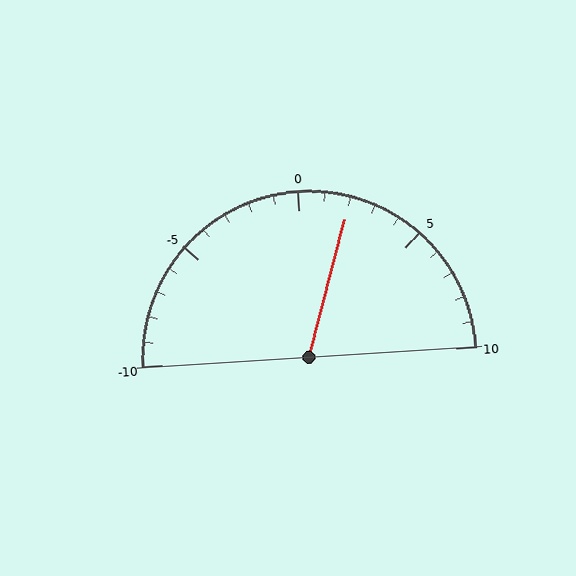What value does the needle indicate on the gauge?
The needle indicates approximately 2.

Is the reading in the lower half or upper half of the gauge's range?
The reading is in the upper half of the range (-10 to 10).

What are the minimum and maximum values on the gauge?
The gauge ranges from -10 to 10.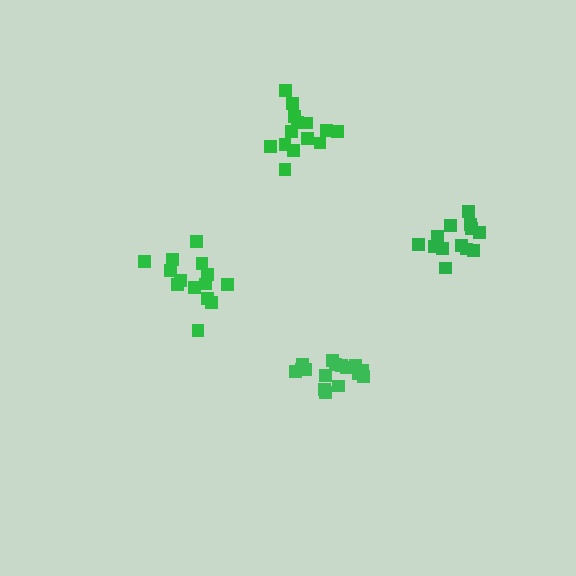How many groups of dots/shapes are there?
There are 4 groups.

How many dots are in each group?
Group 1: 13 dots, Group 2: 14 dots, Group 3: 16 dots, Group 4: 14 dots (57 total).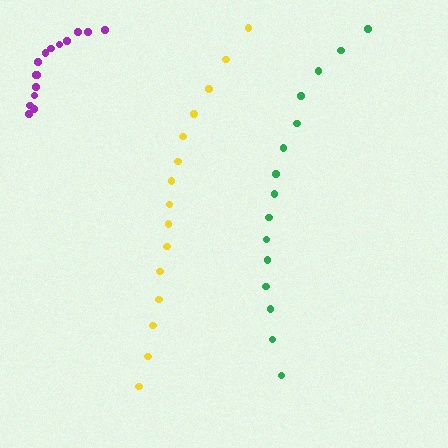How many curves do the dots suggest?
There are 3 distinct paths.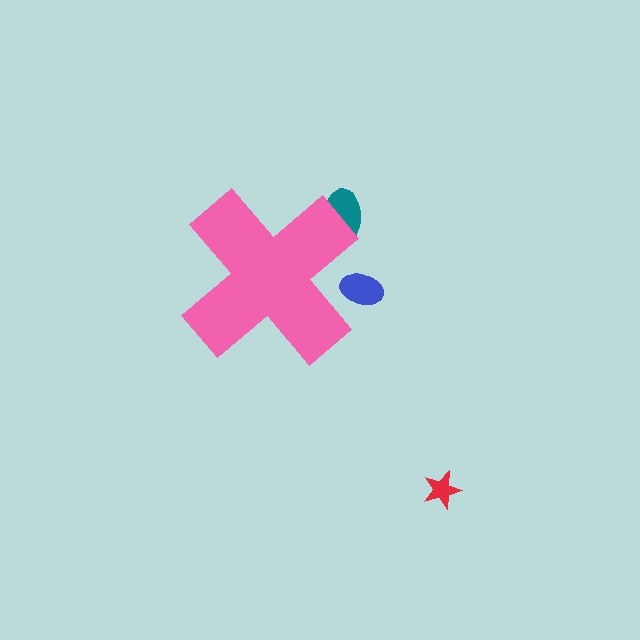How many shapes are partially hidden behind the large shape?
2 shapes are partially hidden.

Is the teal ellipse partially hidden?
Yes, the teal ellipse is partially hidden behind the pink cross.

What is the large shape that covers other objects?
A pink cross.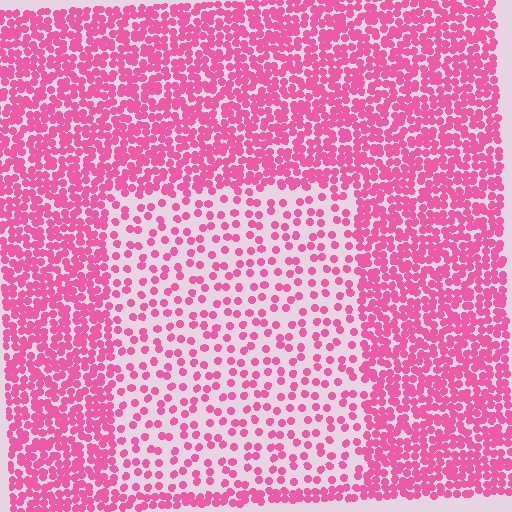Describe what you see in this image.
The image contains small pink elements arranged at two different densities. A rectangle-shaped region is visible where the elements are less densely packed than the surrounding area.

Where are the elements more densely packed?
The elements are more densely packed outside the rectangle boundary.